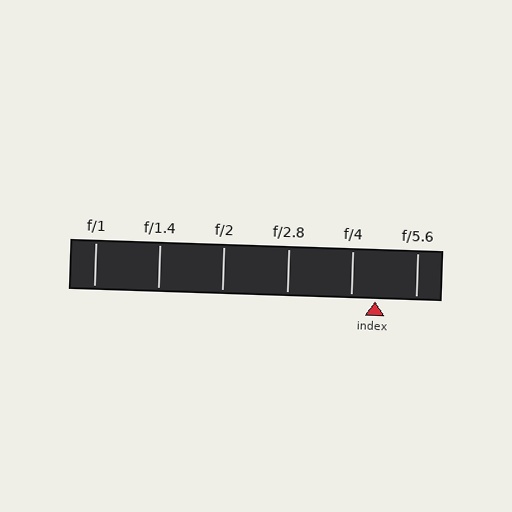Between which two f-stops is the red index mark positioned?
The index mark is between f/4 and f/5.6.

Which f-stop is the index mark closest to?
The index mark is closest to f/4.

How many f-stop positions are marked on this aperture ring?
There are 6 f-stop positions marked.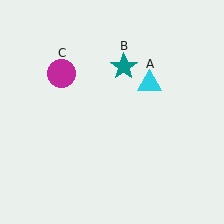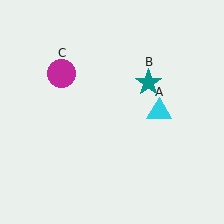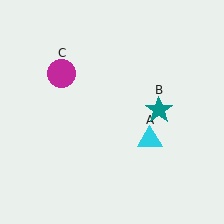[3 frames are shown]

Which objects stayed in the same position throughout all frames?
Magenta circle (object C) remained stationary.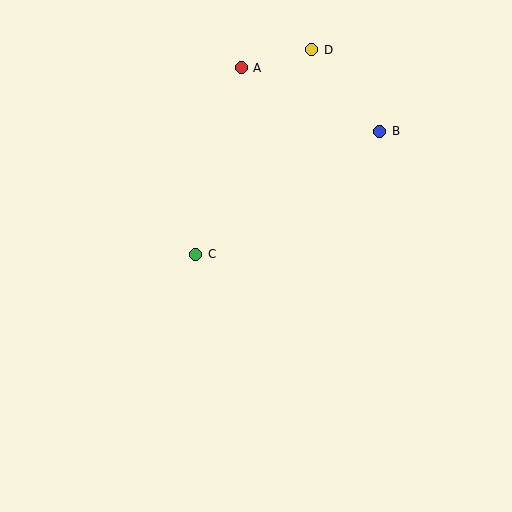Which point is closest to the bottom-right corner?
Point B is closest to the bottom-right corner.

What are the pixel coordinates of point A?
Point A is at (241, 68).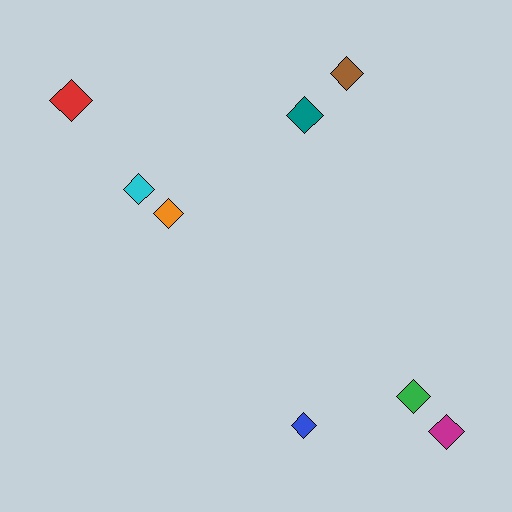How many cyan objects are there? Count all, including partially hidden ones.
There is 1 cyan object.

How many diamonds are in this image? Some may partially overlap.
There are 8 diamonds.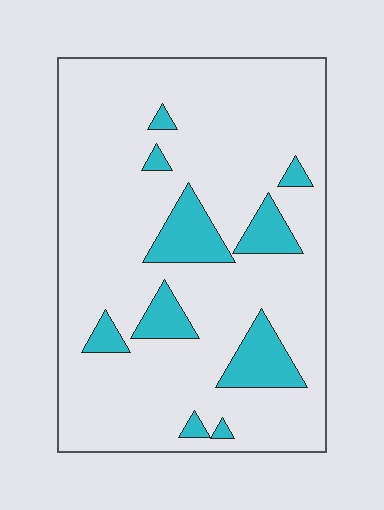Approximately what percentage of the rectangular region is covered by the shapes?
Approximately 15%.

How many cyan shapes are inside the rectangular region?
10.